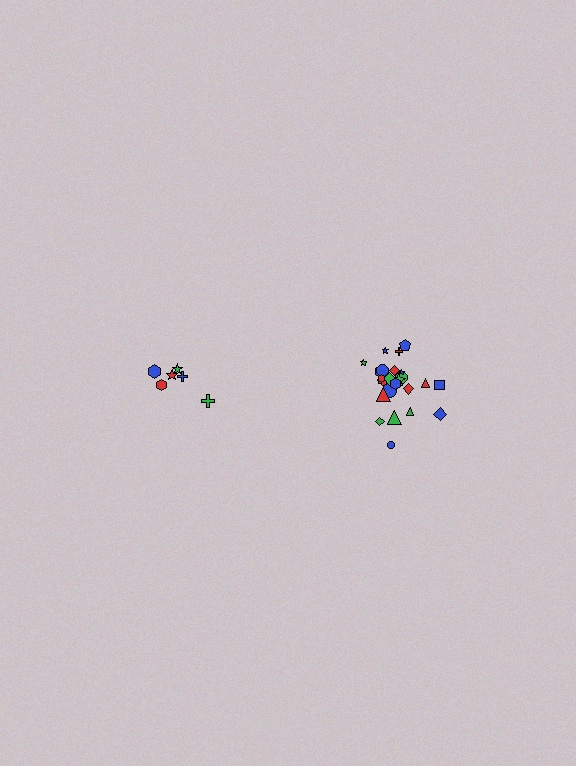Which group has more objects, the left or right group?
The right group.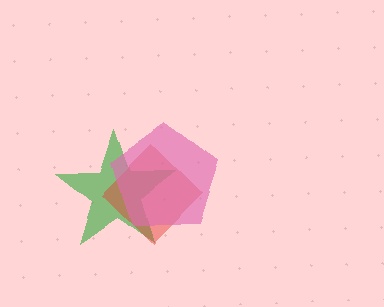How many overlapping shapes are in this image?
There are 3 overlapping shapes in the image.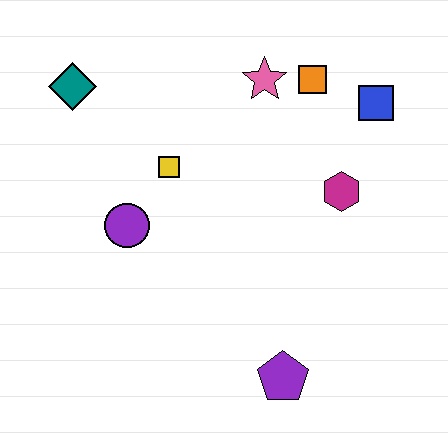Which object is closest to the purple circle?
The yellow square is closest to the purple circle.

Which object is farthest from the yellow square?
The purple pentagon is farthest from the yellow square.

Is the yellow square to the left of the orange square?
Yes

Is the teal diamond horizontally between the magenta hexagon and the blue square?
No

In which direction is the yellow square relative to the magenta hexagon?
The yellow square is to the left of the magenta hexagon.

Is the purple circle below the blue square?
Yes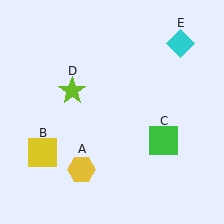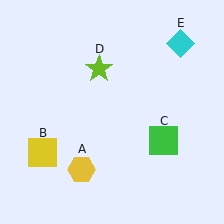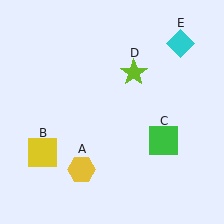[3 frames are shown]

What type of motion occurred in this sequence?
The lime star (object D) rotated clockwise around the center of the scene.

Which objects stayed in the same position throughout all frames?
Yellow hexagon (object A) and yellow square (object B) and green square (object C) and cyan diamond (object E) remained stationary.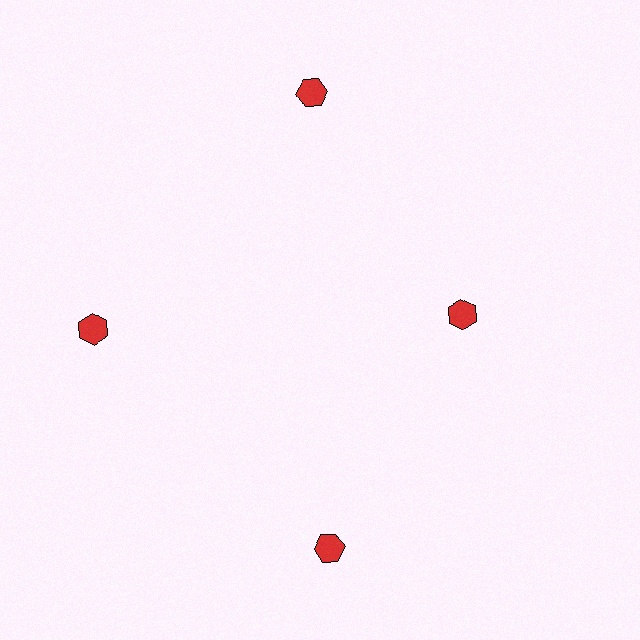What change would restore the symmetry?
The symmetry would be restored by moving it outward, back onto the ring so that all 4 hexagons sit at equal angles and equal distance from the center.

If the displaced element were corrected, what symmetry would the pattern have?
It would have 4-fold rotational symmetry — the pattern would map onto itself every 90 degrees.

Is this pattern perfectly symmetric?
No. The 4 red hexagons are arranged in a ring, but one element near the 3 o'clock position is pulled inward toward the center, breaking the 4-fold rotational symmetry.